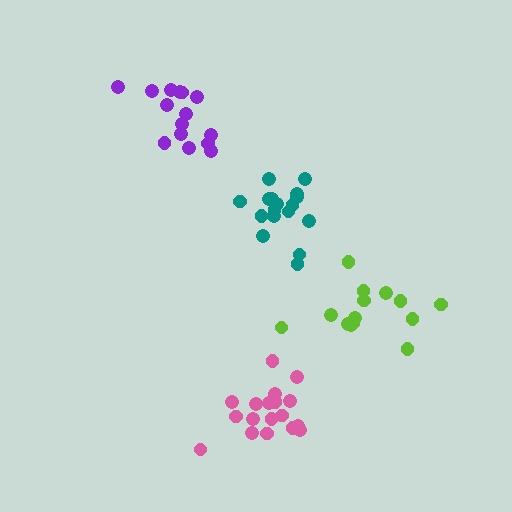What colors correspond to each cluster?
The clusters are colored: pink, lime, purple, teal.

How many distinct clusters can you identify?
There are 4 distinct clusters.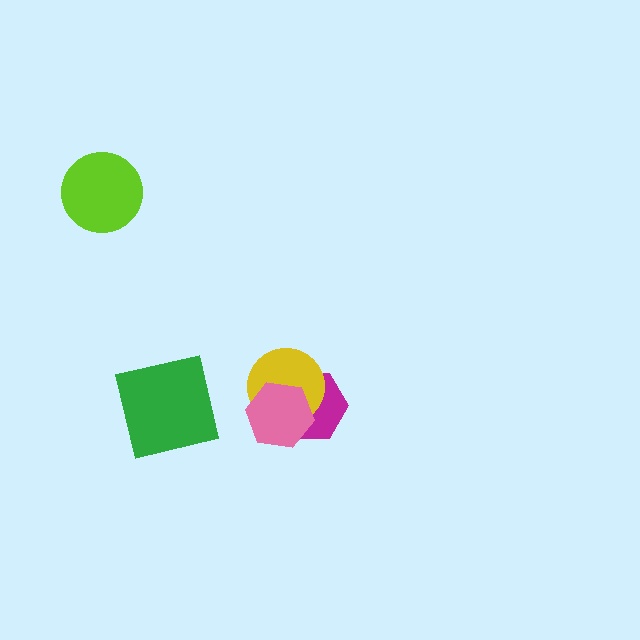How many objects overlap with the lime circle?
0 objects overlap with the lime circle.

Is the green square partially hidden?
No, no other shape covers it.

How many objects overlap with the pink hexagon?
2 objects overlap with the pink hexagon.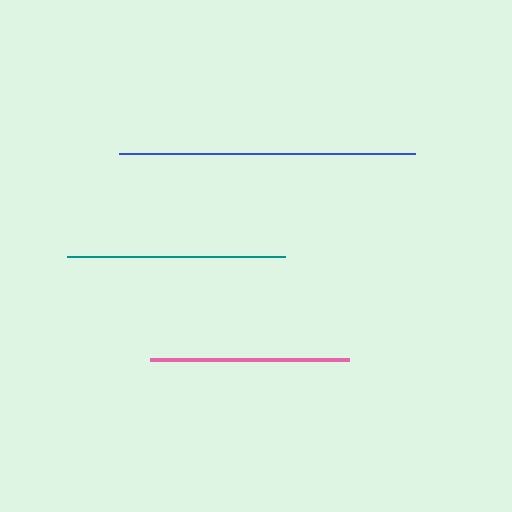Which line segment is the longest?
The blue line is the longest at approximately 296 pixels.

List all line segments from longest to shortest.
From longest to shortest: blue, teal, pink.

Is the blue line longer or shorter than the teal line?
The blue line is longer than the teal line.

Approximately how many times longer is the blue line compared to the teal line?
The blue line is approximately 1.4 times the length of the teal line.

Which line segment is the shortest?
The pink line is the shortest at approximately 199 pixels.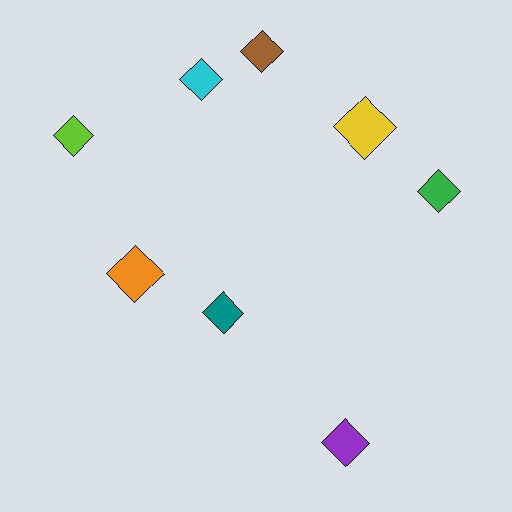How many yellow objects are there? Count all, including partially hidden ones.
There is 1 yellow object.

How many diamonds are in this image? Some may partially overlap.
There are 8 diamonds.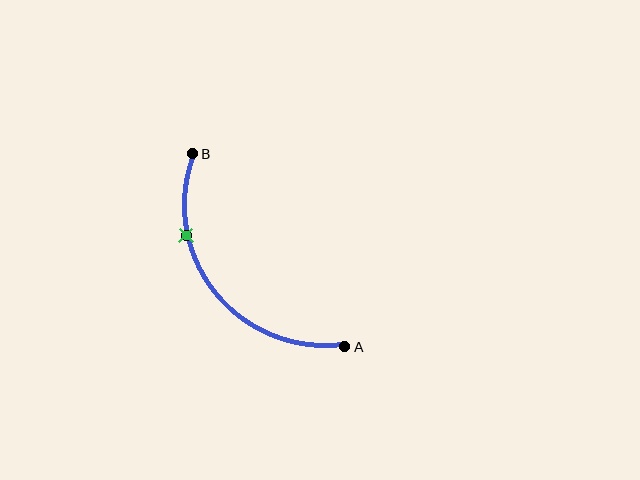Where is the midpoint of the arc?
The arc midpoint is the point on the curve farthest from the straight line joining A and B. It sits below and to the left of that line.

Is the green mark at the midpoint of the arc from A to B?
No. The green mark lies on the arc but is closer to endpoint B. The arc midpoint would be at the point on the curve equidistant along the arc from both A and B.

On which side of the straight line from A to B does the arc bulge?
The arc bulges below and to the left of the straight line connecting A and B.